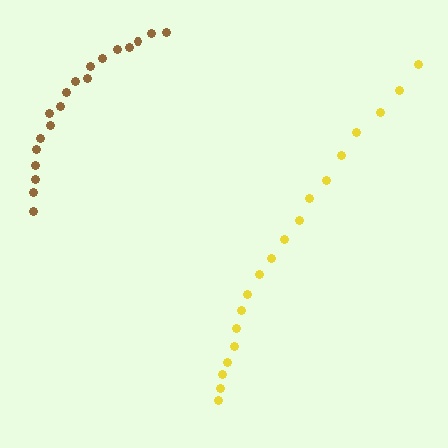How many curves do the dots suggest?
There are 2 distinct paths.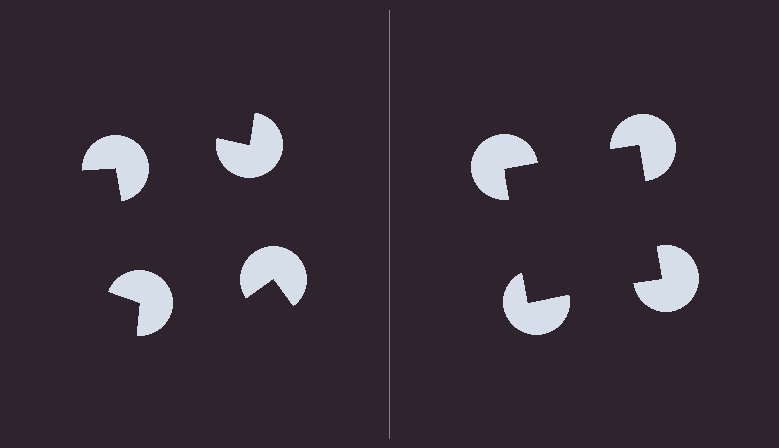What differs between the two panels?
The pac-man discs are positioned identically on both sides; only the wedge orientations differ. On the right they align to a square; on the left they are misaligned.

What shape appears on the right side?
An illusory square.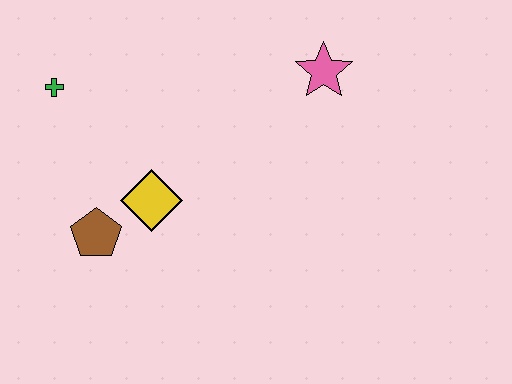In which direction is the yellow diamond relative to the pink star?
The yellow diamond is to the left of the pink star.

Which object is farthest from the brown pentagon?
The pink star is farthest from the brown pentagon.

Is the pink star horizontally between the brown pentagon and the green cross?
No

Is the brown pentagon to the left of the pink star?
Yes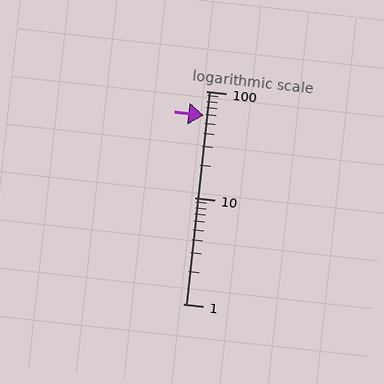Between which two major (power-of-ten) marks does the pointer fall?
The pointer is between 10 and 100.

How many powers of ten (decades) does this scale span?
The scale spans 2 decades, from 1 to 100.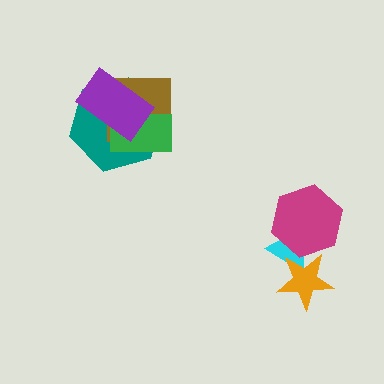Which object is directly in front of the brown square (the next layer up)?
The green rectangle is directly in front of the brown square.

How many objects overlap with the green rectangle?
3 objects overlap with the green rectangle.